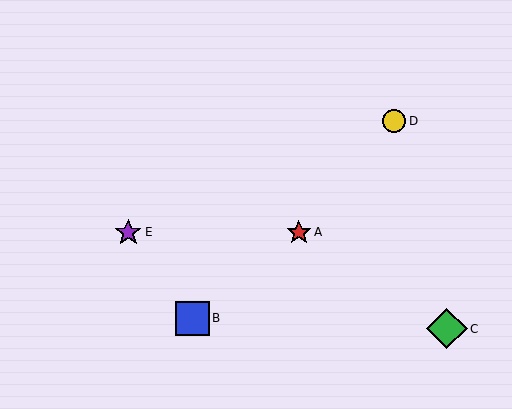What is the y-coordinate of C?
Object C is at y≈329.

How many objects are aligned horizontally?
2 objects (A, E) are aligned horizontally.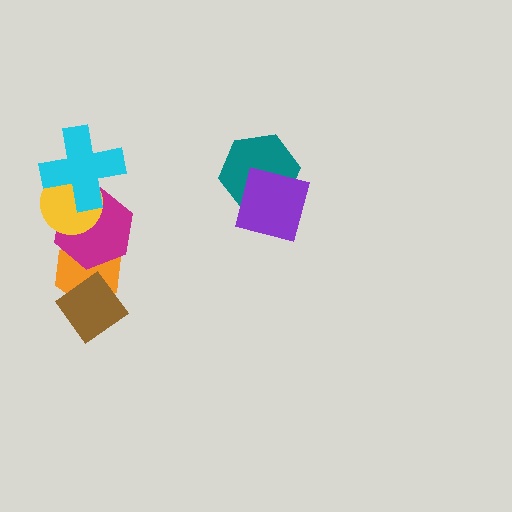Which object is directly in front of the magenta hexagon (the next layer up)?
The yellow circle is directly in front of the magenta hexagon.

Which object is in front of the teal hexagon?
The purple square is in front of the teal hexagon.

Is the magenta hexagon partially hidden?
Yes, it is partially covered by another shape.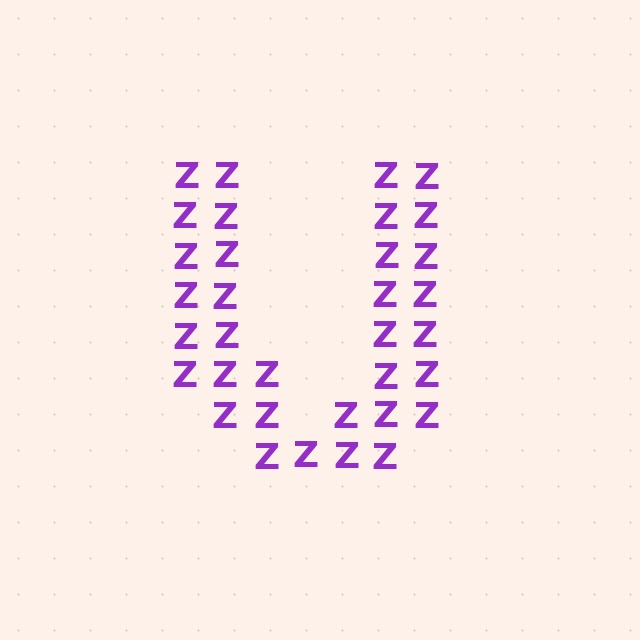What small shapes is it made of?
It is made of small letter Z's.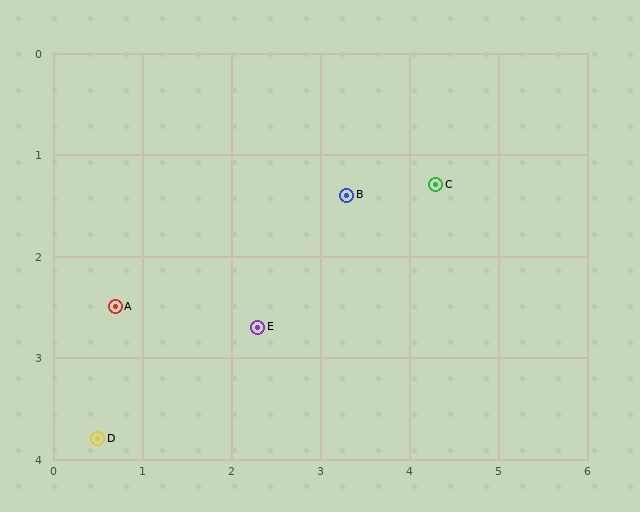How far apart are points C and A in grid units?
Points C and A are about 3.8 grid units apart.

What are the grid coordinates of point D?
Point D is at approximately (0.5, 3.8).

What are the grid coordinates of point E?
Point E is at approximately (2.3, 2.7).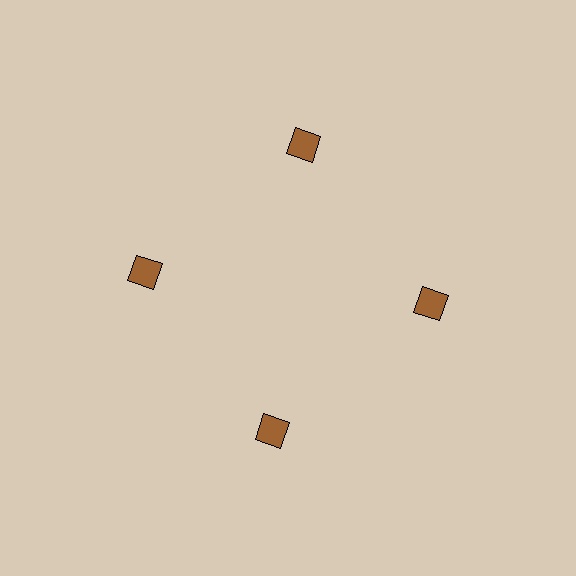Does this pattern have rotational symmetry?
Yes, this pattern has 4-fold rotational symmetry. It looks the same after rotating 90 degrees around the center.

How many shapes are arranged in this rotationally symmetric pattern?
There are 4 shapes, arranged in 4 groups of 1.